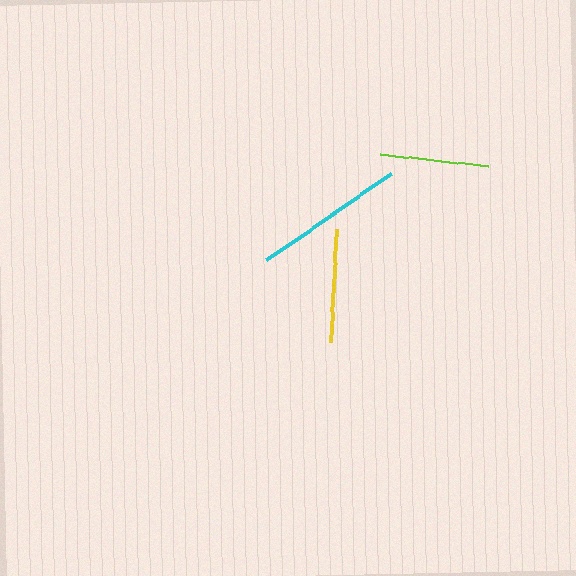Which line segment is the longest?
The cyan line is the longest at approximately 152 pixels.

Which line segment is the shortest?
The lime line is the shortest at approximately 108 pixels.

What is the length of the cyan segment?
The cyan segment is approximately 152 pixels long.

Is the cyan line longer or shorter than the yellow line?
The cyan line is longer than the yellow line.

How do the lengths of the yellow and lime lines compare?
The yellow and lime lines are approximately the same length.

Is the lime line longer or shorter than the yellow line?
The yellow line is longer than the lime line.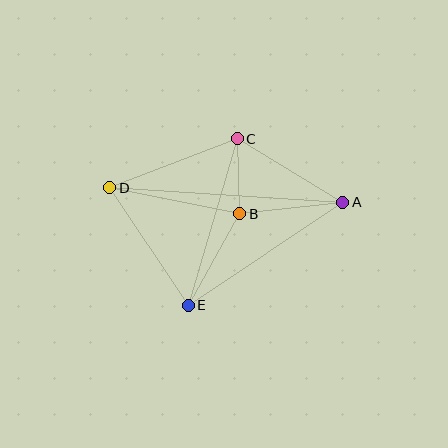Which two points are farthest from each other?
Points A and D are farthest from each other.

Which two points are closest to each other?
Points B and C are closest to each other.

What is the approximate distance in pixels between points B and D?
The distance between B and D is approximately 132 pixels.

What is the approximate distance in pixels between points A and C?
The distance between A and C is approximately 123 pixels.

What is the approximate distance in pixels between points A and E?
The distance between A and E is approximately 186 pixels.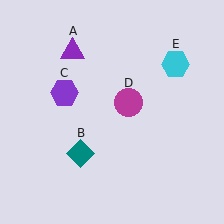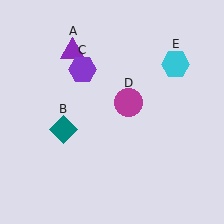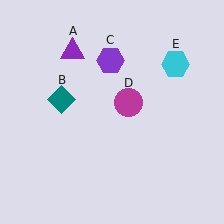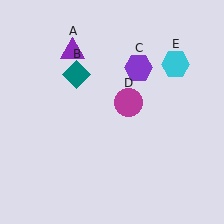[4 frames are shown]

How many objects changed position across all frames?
2 objects changed position: teal diamond (object B), purple hexagon (object C).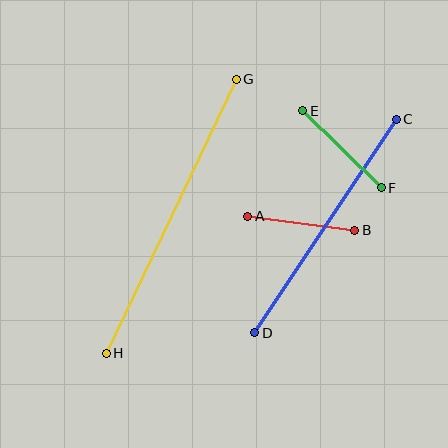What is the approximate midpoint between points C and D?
The midpoint is at approximately (325, 226) pixels.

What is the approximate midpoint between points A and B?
The midpoint is at approximately (301, 223) pixels.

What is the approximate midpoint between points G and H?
The midpoint is at approximately (171, 216) pixels.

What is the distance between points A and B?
The distance is approximately 108 pixels.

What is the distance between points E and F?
The distance is approximately 110 pixels.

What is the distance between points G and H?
The distance is approximately 303 pixels.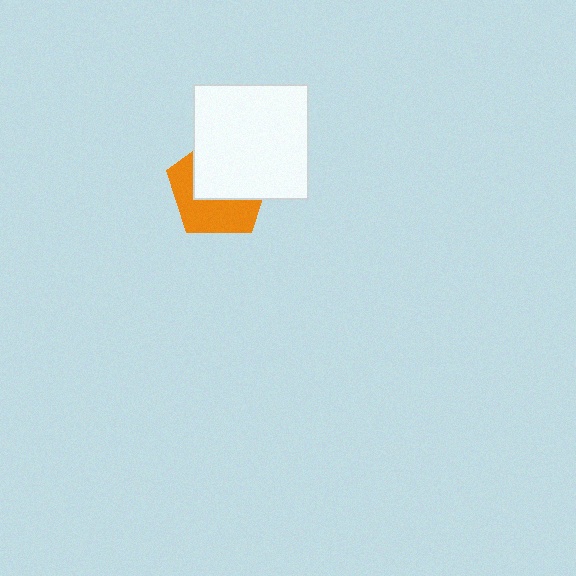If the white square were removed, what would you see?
You would see the complete orange pentagon.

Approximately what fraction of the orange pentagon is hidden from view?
Roughly 52% of the orange pentagon is hidden behind the white square.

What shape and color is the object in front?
The object in front is a white square.